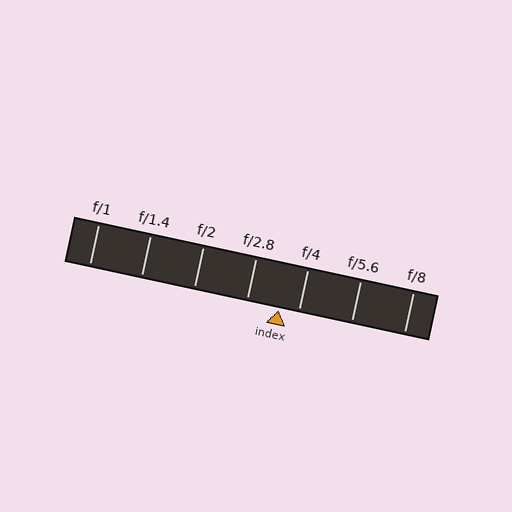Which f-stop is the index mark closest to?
The index mark is closest to f/4.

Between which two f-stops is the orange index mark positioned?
The index mark is between f/2.8 and f/4.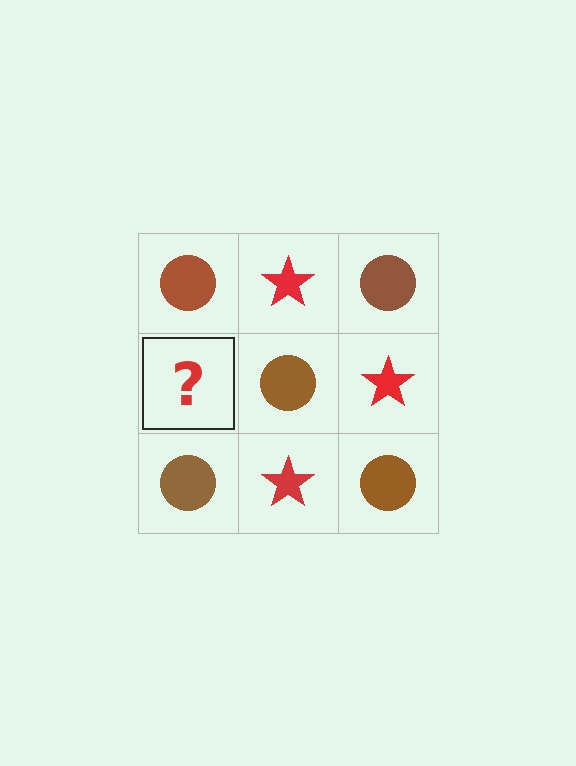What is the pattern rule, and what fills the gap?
The rule is that it alternates brown circle and red star in a checkerboard pattern. The gap should be filled with a red star.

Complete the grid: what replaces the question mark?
The question mark should be replaced with a red star.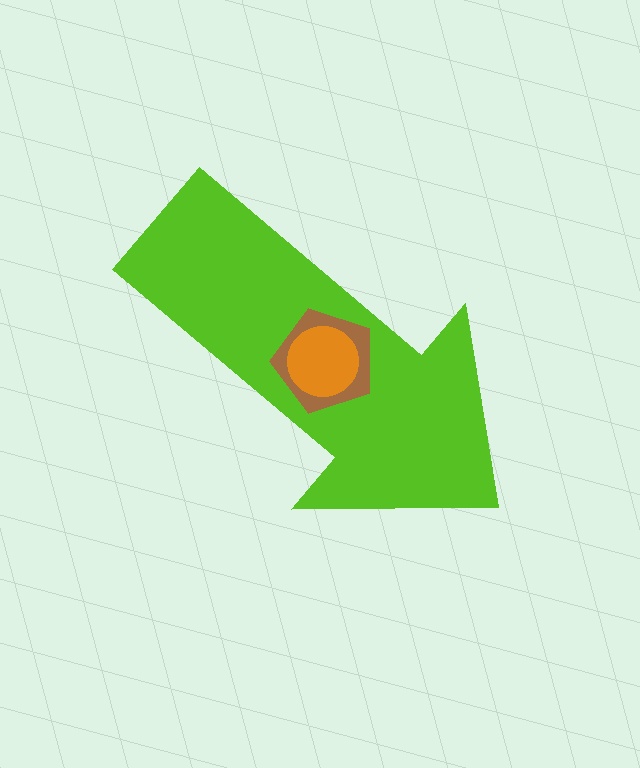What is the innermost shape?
The orange circle.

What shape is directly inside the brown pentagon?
The orange circle.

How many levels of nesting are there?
3.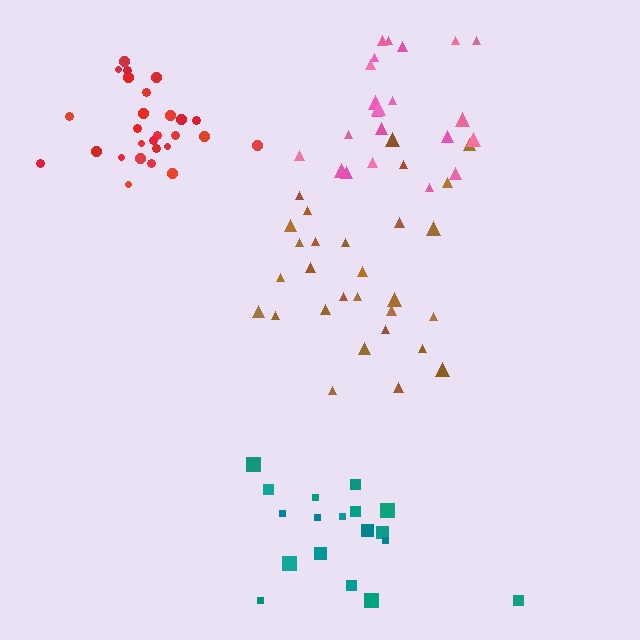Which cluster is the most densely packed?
Red.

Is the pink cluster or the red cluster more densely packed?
Red.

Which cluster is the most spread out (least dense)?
Pink.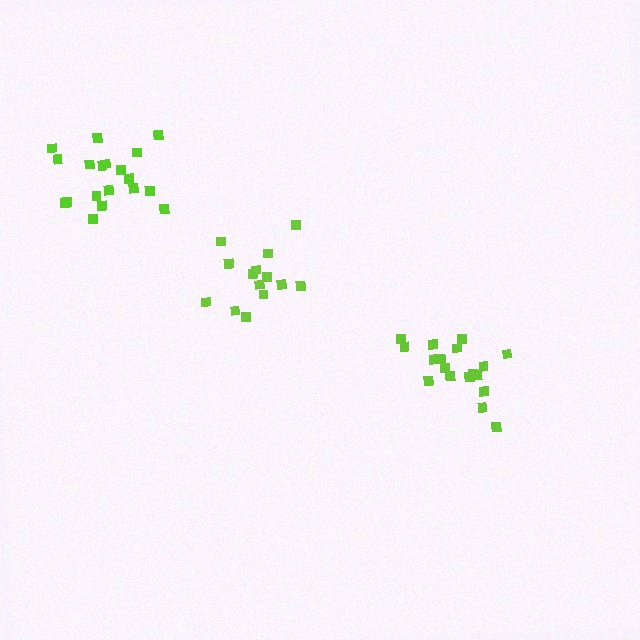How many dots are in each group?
Group 1: 18 dots, Group 2: 15 dots, Group 3: 19 dots (52 total).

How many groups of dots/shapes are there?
There are 3 groups.